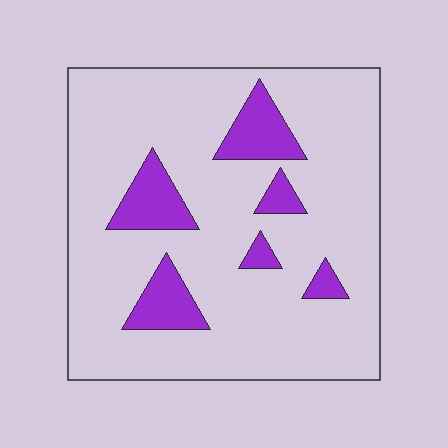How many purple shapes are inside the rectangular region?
6.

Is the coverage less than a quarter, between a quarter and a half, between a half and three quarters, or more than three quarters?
Less than a quarter.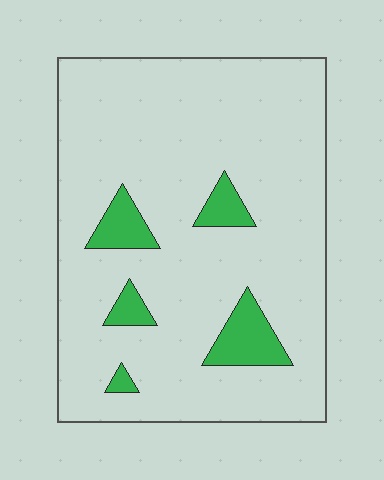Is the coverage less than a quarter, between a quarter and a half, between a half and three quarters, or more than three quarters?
Less than a quarter.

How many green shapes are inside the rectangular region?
5.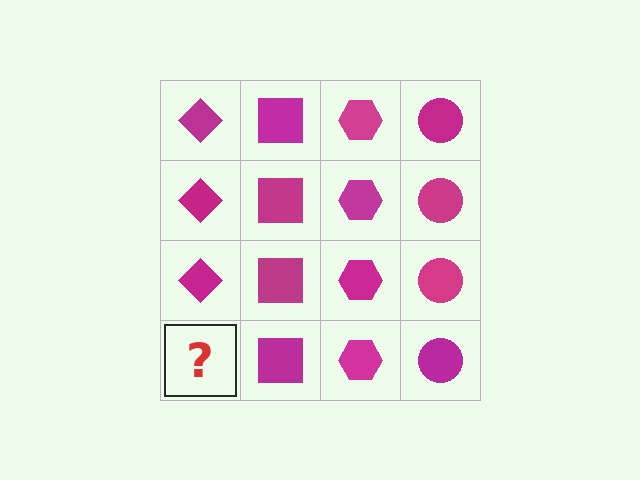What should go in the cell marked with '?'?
The missing cell should contain a magenta diamond.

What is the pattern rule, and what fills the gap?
The rule is that each column has a consistent shape. The gap should be filled with a magenta diamond.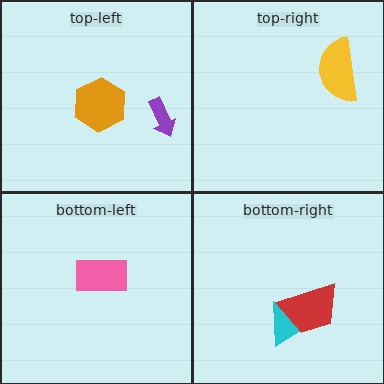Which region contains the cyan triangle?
The bottom-right region.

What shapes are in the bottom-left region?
The pink rectangle.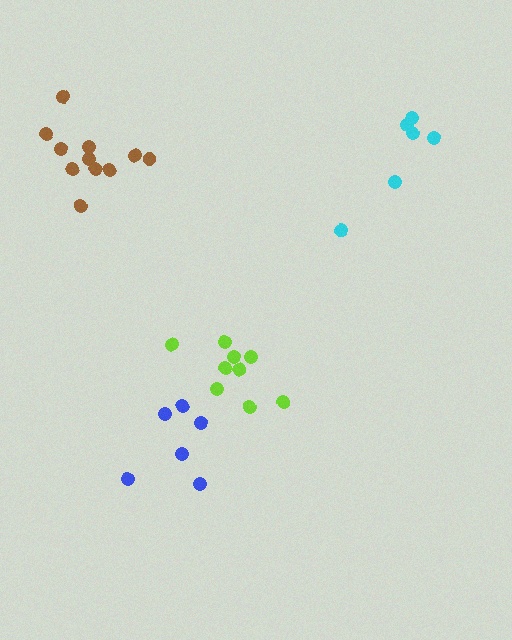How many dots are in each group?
Group 1: 6 dots, Group 2: 11 dots, Group 3: 9 dots, Group 4: 6 dots (32 total).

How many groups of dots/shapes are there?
There are 4 groups.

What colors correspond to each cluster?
The clusters are colored: cyan, brown, lime, blue.